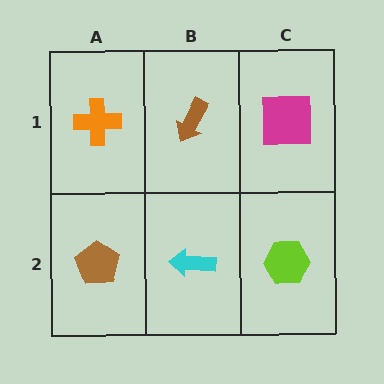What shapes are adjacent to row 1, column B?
A cyan arrow (row 2, column B), an orange cross (row 1, column A), a magenta square (row 1, column C).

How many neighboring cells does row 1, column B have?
3.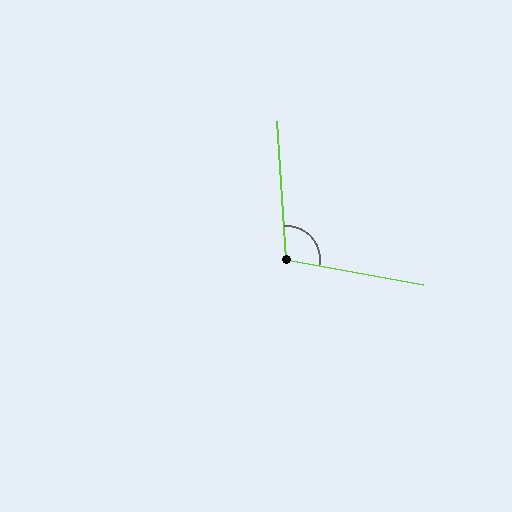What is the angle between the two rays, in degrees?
Approximately 104 degrees.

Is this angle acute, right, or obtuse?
It is obtuse.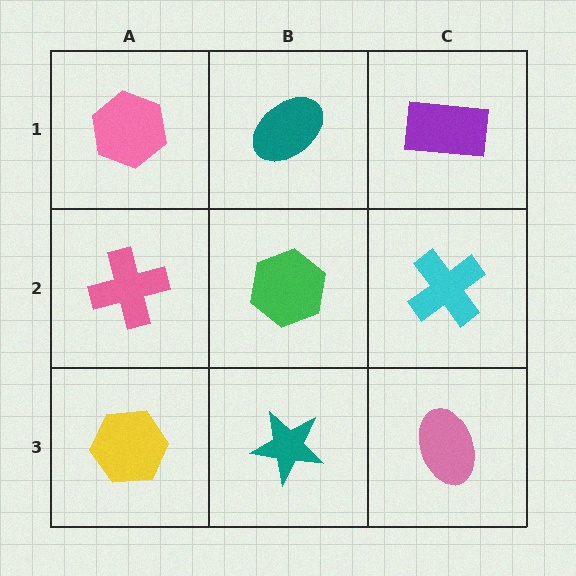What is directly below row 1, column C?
A cyan cross.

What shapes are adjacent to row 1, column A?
A pink cross (row 2, column A), a teal ellipse (row 1, column B).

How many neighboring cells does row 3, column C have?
2.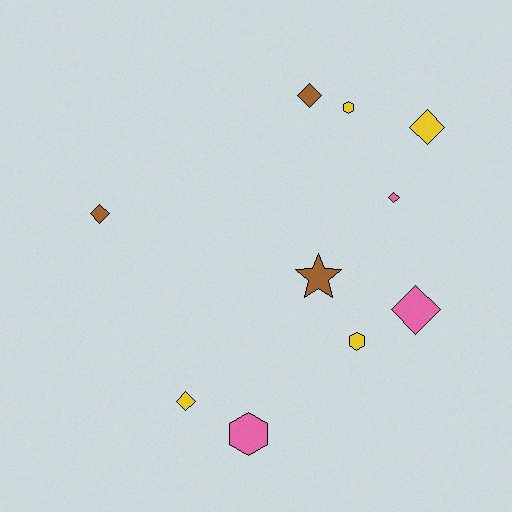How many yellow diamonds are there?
There are 2 yellow diamonds.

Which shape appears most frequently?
Diamond, with 6 objects.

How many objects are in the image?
There are 10 objects.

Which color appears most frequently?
Yellow, with 4 objects.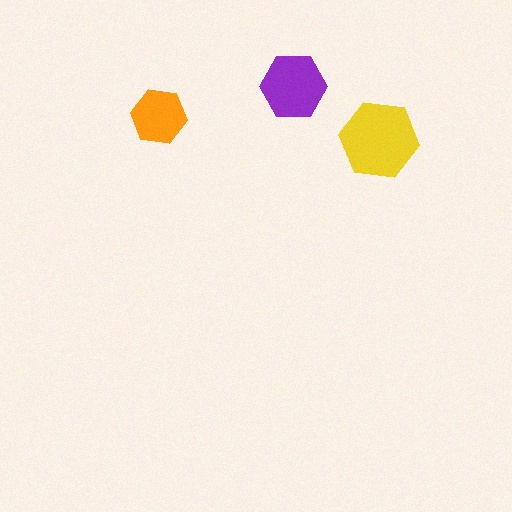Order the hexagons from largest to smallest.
the yellow one, the purple one, the orange one.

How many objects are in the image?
There are 3 objects in the image.